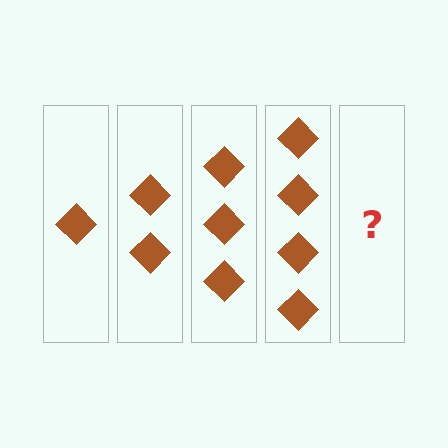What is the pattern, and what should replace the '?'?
The pattern is that each step adds one more diamond. The '?' should be 5 diamonds.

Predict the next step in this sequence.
The next step is 5 diamonds.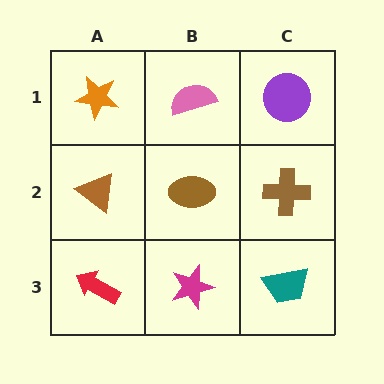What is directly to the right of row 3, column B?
A teal trapezoid.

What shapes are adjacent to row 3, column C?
A brown cross (row 2, column C), a magenta star (row 3, column B).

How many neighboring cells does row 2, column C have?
3.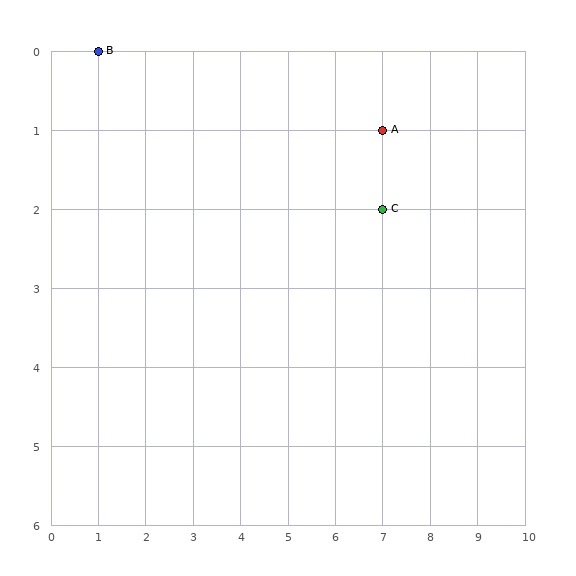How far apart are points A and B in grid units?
Points A and B are 6 columns and 1 row apart (about 6.1 grid units diagonally).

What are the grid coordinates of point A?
Point A is at grid coordinates (7, 1).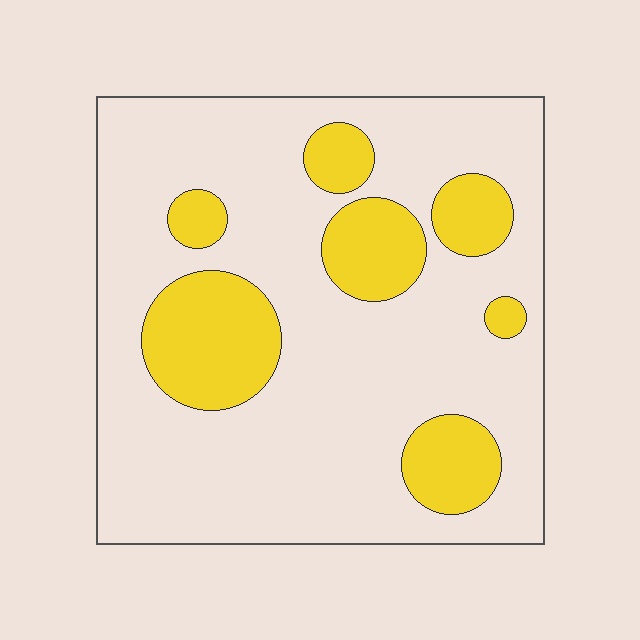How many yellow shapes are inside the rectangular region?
7.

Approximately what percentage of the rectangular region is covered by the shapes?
Approximately 25%.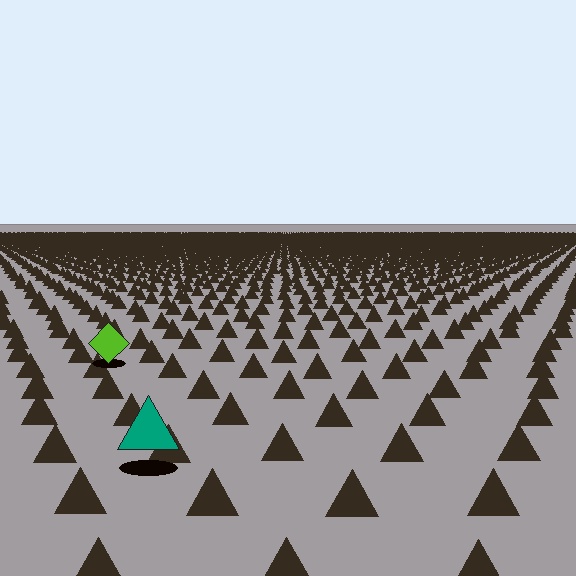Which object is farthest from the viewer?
The lime diamond is farthest from the viewer. It appears smaller and the ground texture around it is denser.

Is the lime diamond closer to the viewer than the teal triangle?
No. The teal triangle is closer — you can tell from the texture gradient: the ground texture is coarser near it.